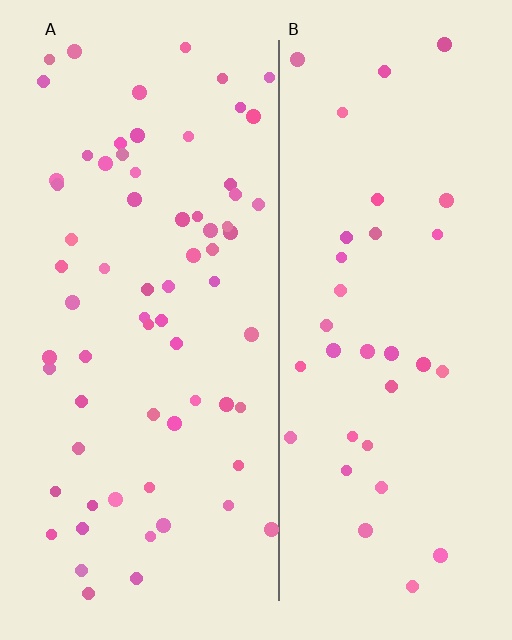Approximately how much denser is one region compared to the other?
Approximately 1.9× — region A over region B.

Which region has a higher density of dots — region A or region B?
A (the left).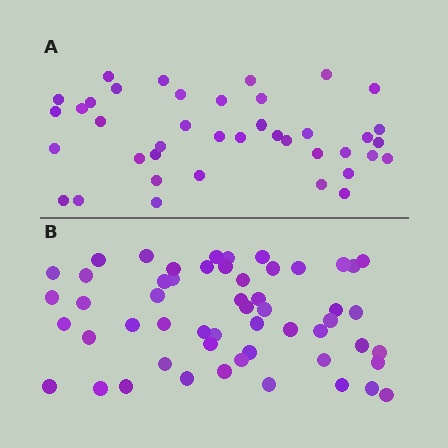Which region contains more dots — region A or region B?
Region B (the bottom region) has more dots.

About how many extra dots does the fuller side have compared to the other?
Region B has approximately 15 more dots than region A.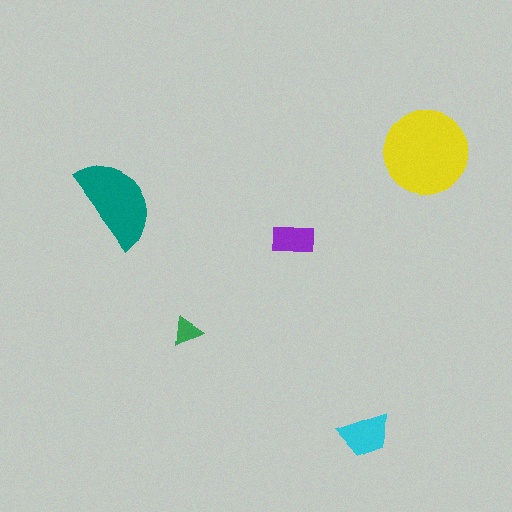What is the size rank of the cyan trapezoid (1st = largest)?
3rd.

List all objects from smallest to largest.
The green triangle, the purple rectangle, the cyan trapezoid, the teal semicircle, the yellow circle.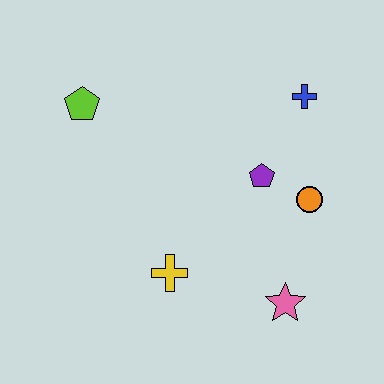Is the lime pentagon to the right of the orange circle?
No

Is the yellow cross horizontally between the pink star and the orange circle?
No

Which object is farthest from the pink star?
The lime pentagon is farthest from the pink star.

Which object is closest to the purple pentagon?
The orange circle is closest to the purple pentagon.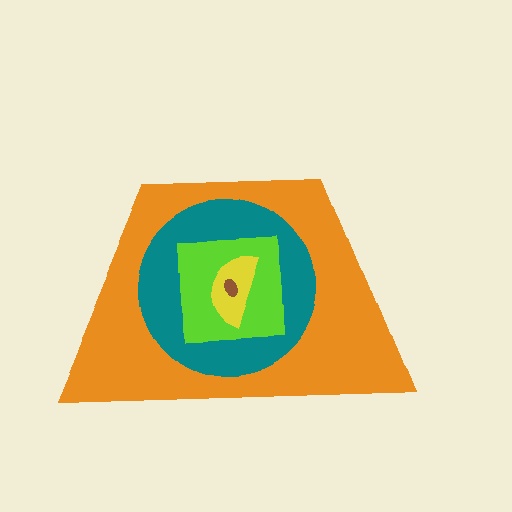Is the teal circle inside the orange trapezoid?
Yes.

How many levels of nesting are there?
5.